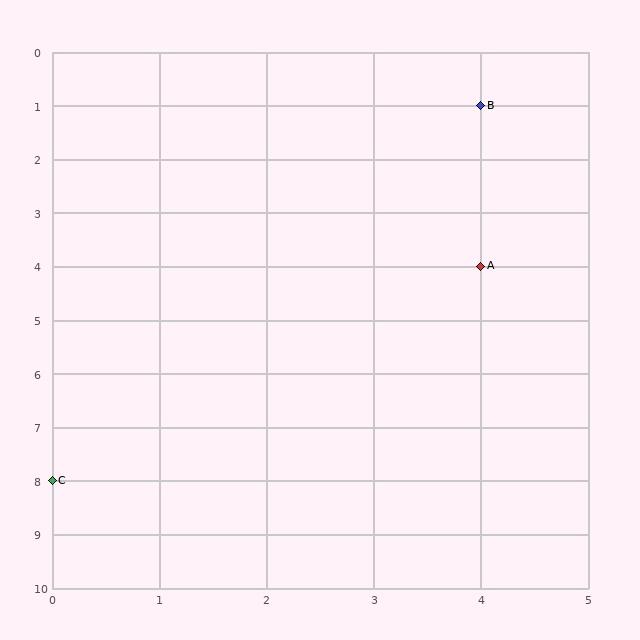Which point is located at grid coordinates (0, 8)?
Point C is at (0, 8).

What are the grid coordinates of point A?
Point A is at grid coordinates (4, 4).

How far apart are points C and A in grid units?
Points C and A are 4 columns and 4 rows apart (about 5.7 grid units diagonally).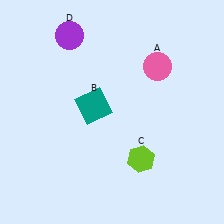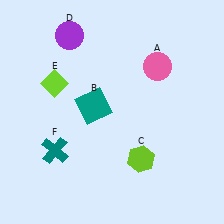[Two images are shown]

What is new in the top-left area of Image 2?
A lime diamond (E) was added in the top-left area of Image 2.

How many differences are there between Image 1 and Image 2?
There are 2 differences between the two images.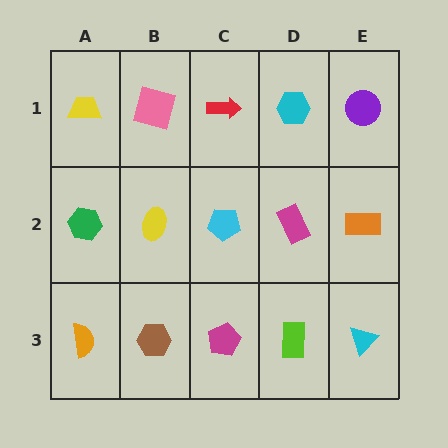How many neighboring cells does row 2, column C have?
4.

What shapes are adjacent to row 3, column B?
A yellow ellipse (row 2, column B), an orange semicircle (row 3, column A), a magenta pentagon (row 3, column C).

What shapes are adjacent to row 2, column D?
A cyan hexagon (row 1, column D), a lime rectangle (row 3, column D), a cyan pentagon (row 2, column C), an orange rectangle (row 2, column E).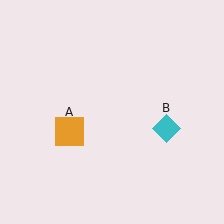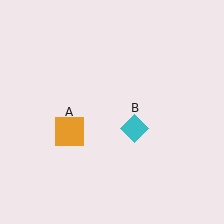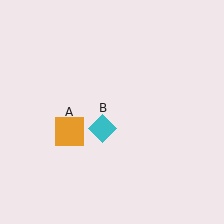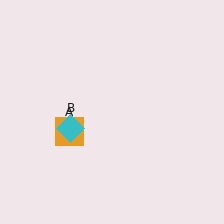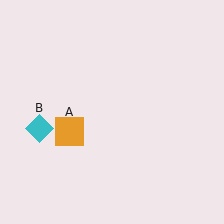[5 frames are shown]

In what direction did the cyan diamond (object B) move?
The cyan diamond (object B) moved left.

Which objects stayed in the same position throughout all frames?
Orange square (object A) remained stationary.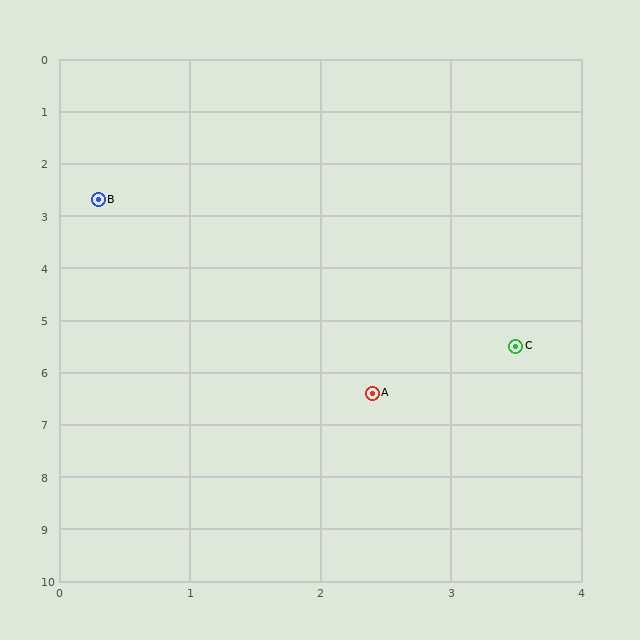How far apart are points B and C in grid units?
Points B and C are about 4.3 grid units apart.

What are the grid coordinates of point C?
Point C is at approximately (3.5, 5.5).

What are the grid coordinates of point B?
Point B is at approximately (0.3, 2.7).